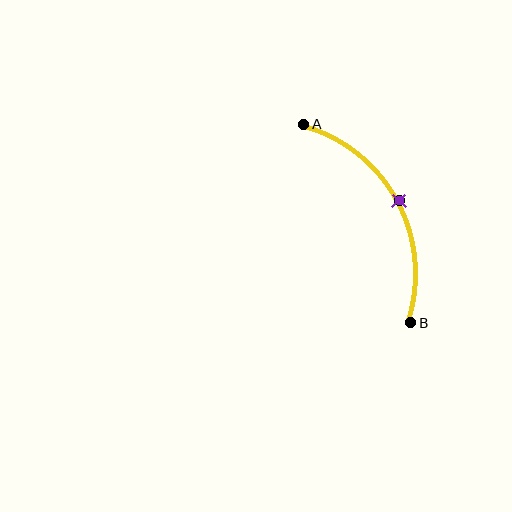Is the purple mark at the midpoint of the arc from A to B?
Yes. The purple mark lies on the arc at equal arc-length from both A and B — it is the arc midpoint.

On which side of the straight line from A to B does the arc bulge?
The arc bulges to the right of the straight line connecting A and B.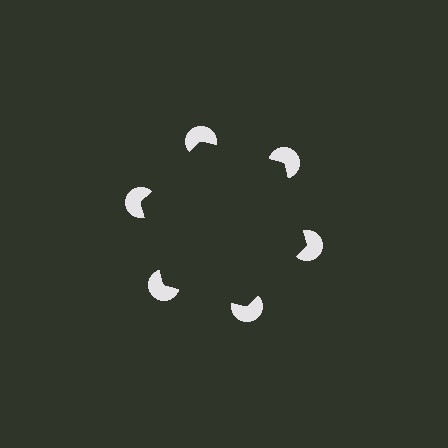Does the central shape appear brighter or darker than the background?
It typically appears slightly darker than the background, even though no actual brightness change is drawn.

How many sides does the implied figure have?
6 sides.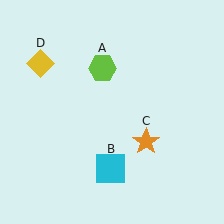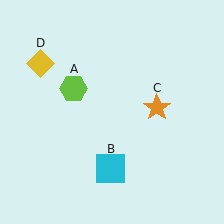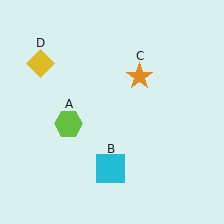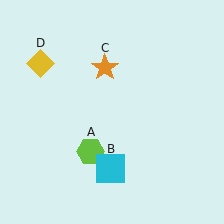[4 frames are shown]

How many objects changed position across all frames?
2 objects changed position: lime hexagon (object A), orange star (object C).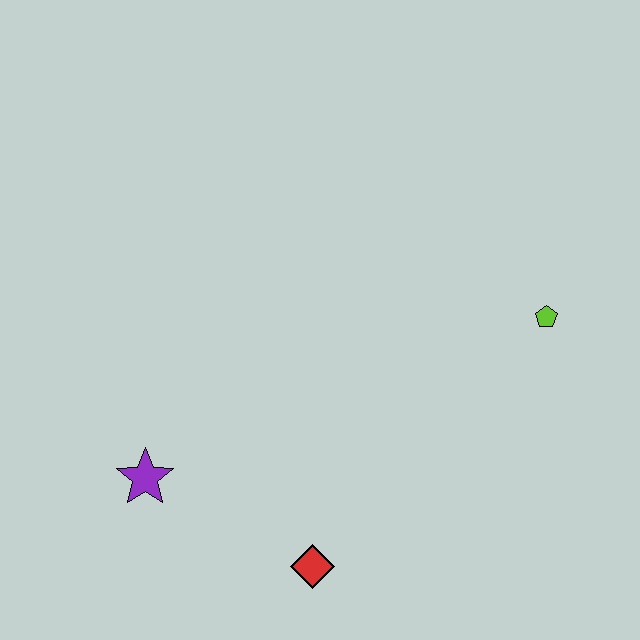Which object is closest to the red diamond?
The purple star is closest to the red diamond.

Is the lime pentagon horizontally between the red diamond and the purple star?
No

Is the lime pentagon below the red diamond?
No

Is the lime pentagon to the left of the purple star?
No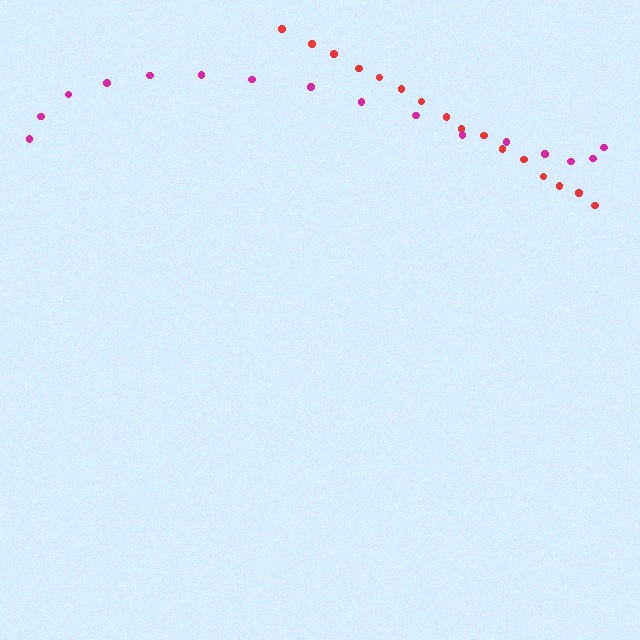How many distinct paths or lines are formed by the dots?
There are 2 distinct paths.